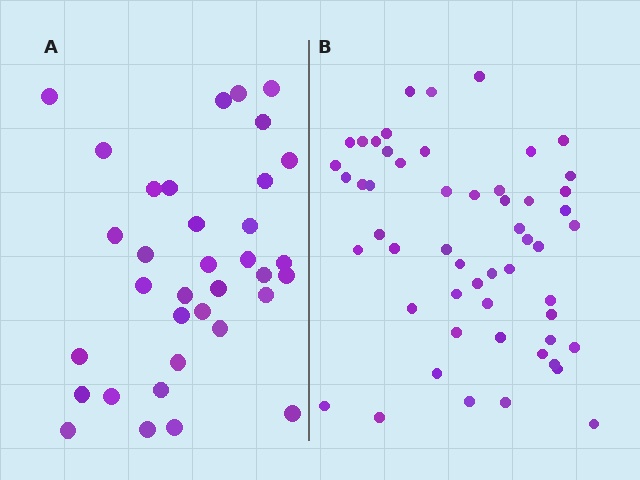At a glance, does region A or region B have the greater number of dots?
Region B (the right region) has more dots.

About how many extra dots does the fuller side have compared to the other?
Region B has approximately 20 more dots than region A.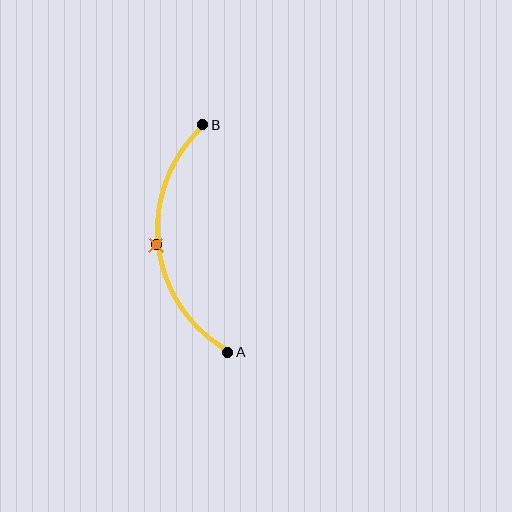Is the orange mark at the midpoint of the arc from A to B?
Yes. The orange mark lies on the arc at equal arc-length from both A and B — it is the arc midpoint.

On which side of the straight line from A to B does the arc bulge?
The arc bulges to the left of the straight line connecting A and B.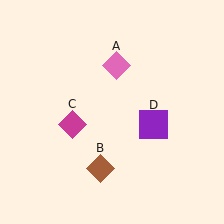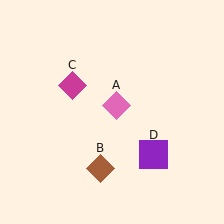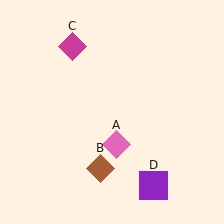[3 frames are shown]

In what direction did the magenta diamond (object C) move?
The magenta diamond (object C) moved up.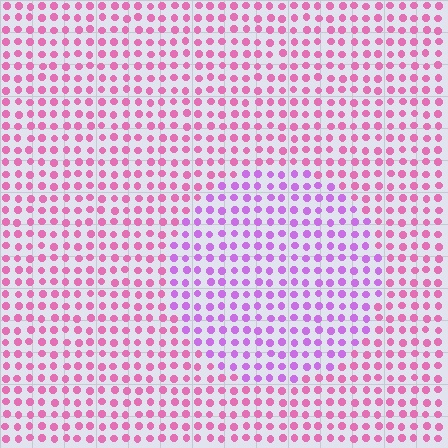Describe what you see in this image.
The image is filled with small pink elements in a uniform arrangement. A circle-shaped region is visible where the elements are tinted to a slightly different hue, forming a subtle color boundary.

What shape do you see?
I see a circle.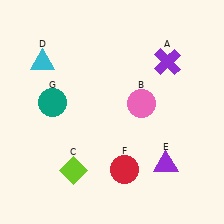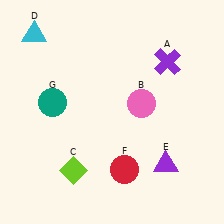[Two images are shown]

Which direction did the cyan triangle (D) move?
The cyan triangle (D) moved up.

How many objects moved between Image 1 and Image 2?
1 object moved between the two images.